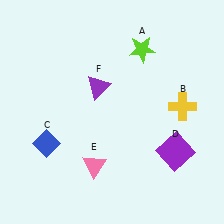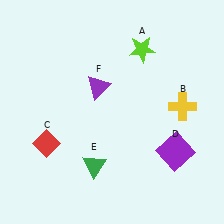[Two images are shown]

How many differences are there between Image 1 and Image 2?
There are 2 differences between the two images.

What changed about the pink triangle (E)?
In Image 1, E is pink. In Image 2, it changed to green.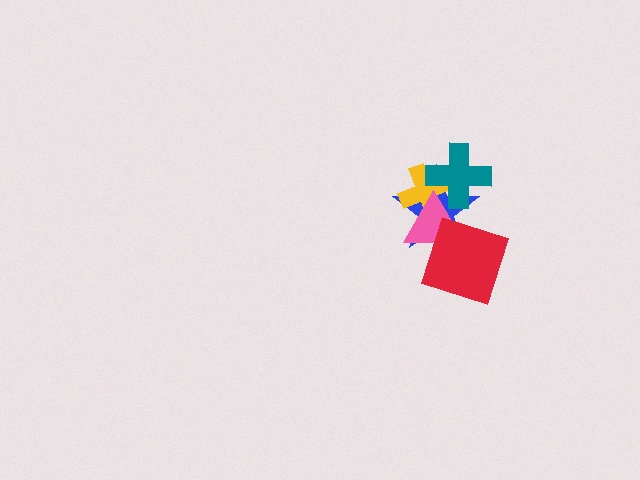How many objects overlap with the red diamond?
2 objects overlap with the red diamond.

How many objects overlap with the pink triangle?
4 objects overlap with the pink triangle.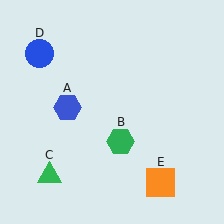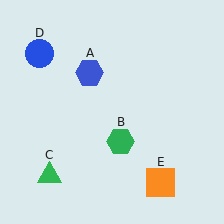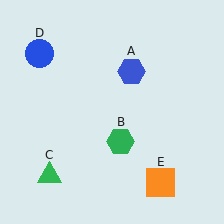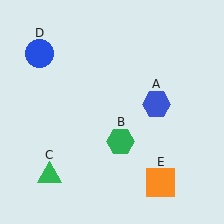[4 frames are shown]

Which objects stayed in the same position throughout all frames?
Green hexagon (object B) and green triangle (object C) and blue circle (object D) and orange square (object E) remained stationary.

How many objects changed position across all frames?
1 object changed position: blue hexagon (object A).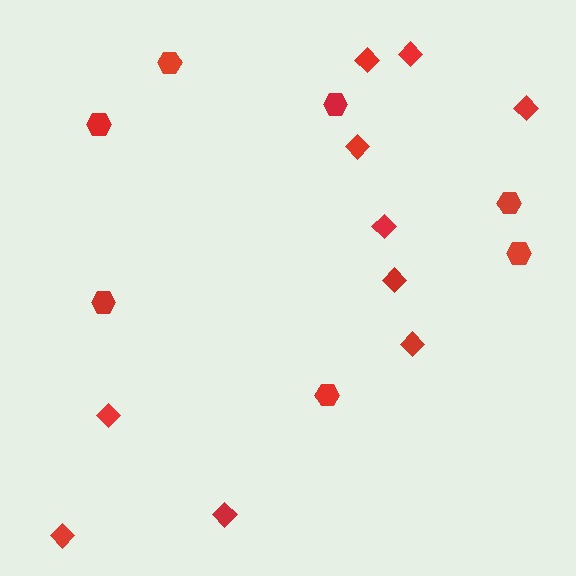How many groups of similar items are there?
There are 2 groups: one group of diamonds (10) and one group of hexagons (7).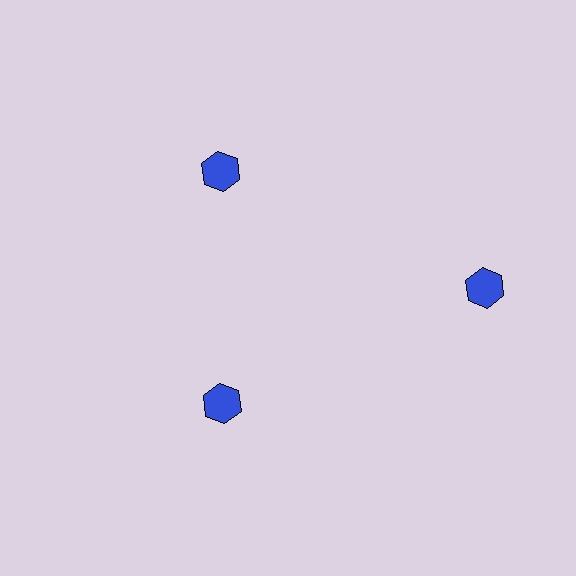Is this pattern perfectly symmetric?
No. The 3 blue hexagons are arranged in a ring, but one element near the 3 o'clock position is pushed outward from the center, breaking the 3-fold rotational symmetry.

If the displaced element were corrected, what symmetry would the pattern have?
It would have 3-fold rotational symmetry — the pattern would map onto itself every 120 degrees.